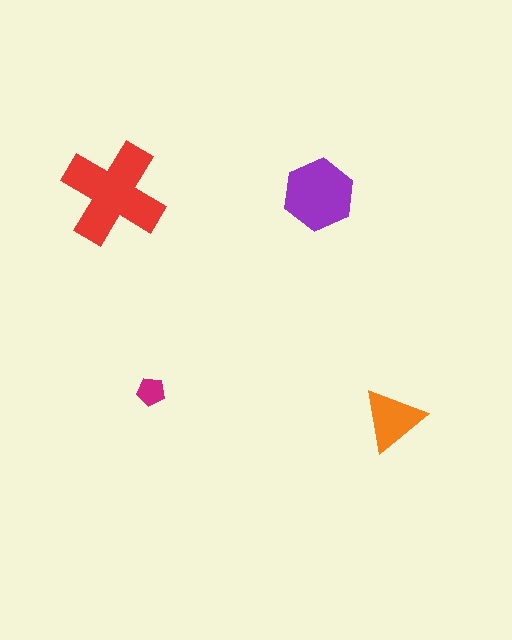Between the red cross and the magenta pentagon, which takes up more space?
The red cross.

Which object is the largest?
The red cross.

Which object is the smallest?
The magenta pentagon.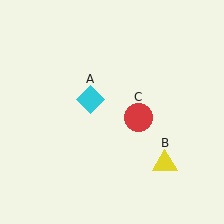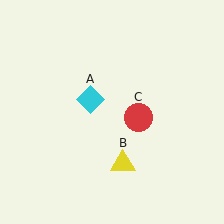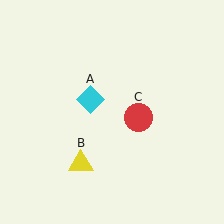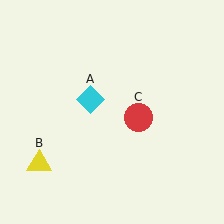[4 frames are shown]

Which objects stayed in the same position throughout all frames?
Cyan diamond (object A) and red circle (object C) remained stationary.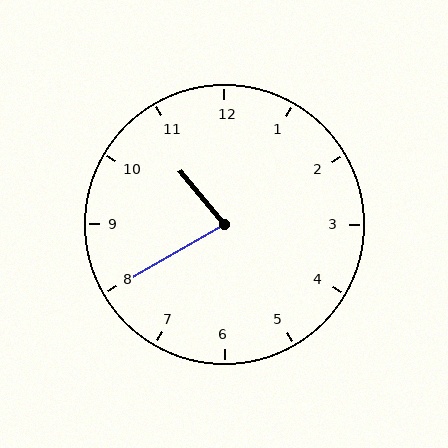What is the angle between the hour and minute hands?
Approximately 80 degrees.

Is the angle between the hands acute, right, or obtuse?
It is acute.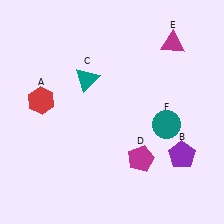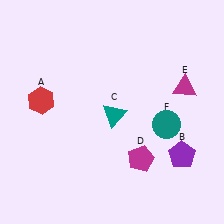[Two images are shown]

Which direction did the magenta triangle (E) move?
The magenta triangle (E) moved down.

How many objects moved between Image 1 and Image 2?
2 objects moved between the two images.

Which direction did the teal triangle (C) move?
The teal triangle (C) moved down.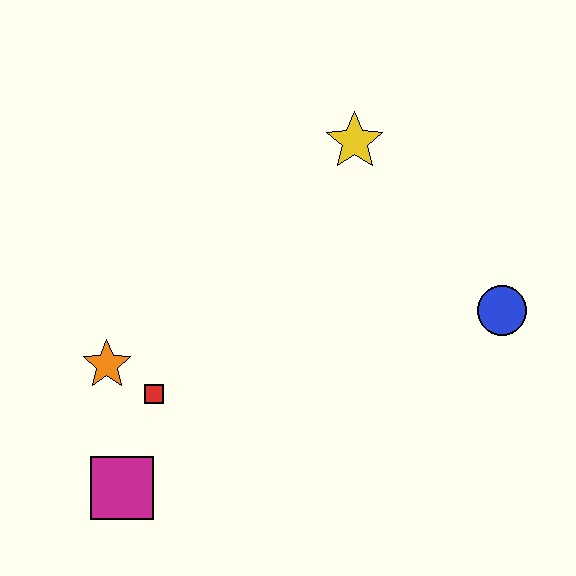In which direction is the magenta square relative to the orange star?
The magenta square is below the orange star.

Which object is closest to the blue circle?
The yellow star is closest to the blue circle.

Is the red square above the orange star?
No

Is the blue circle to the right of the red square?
Yes